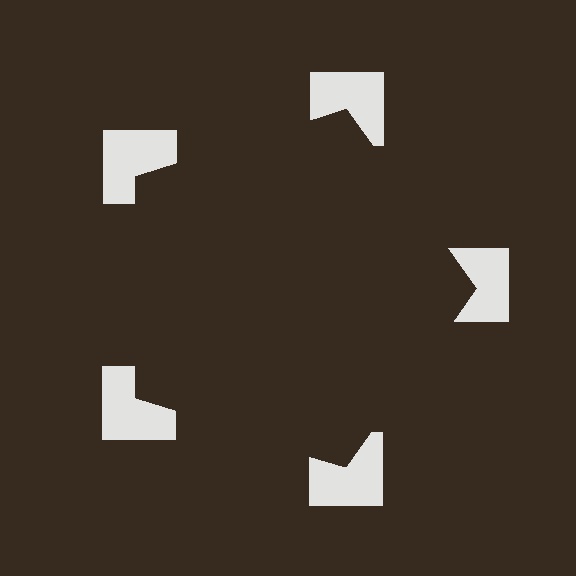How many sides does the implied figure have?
5 sides.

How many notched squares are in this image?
There are 5 — one at each vertex of the illusory pentagon.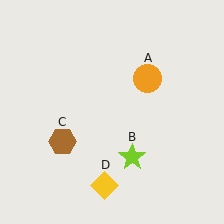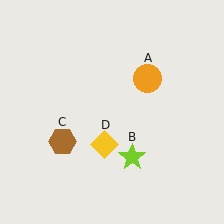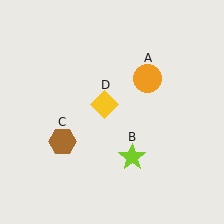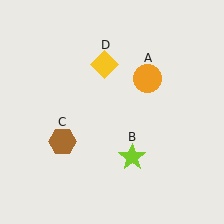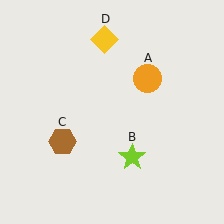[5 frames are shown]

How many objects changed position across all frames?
1 object changed position: yellow diamond (object D).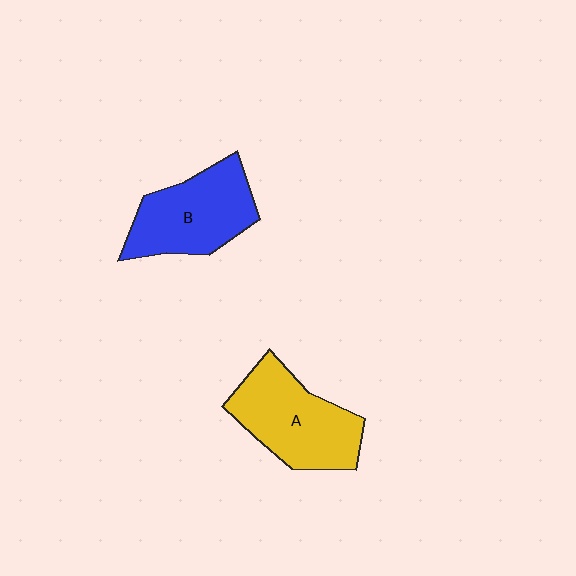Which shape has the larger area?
Shape A (yellow).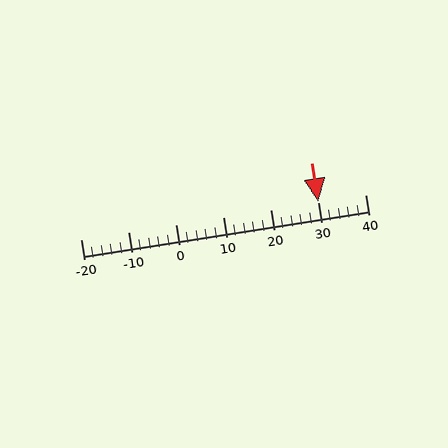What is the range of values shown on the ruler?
The ruler shows values from -20 to 40.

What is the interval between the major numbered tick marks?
The major tick marks are spaced 10 units apart.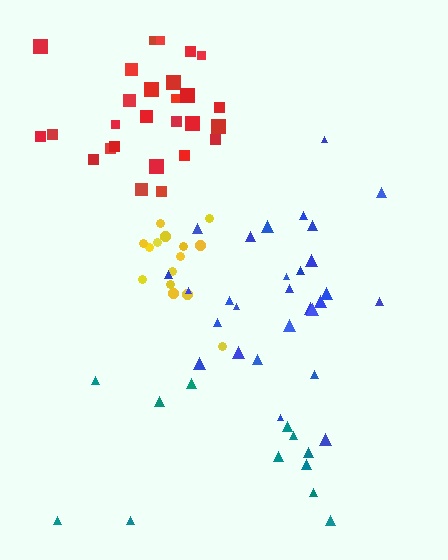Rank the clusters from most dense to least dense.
yellow, red, blue, teal.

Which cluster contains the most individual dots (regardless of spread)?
Blue (28).